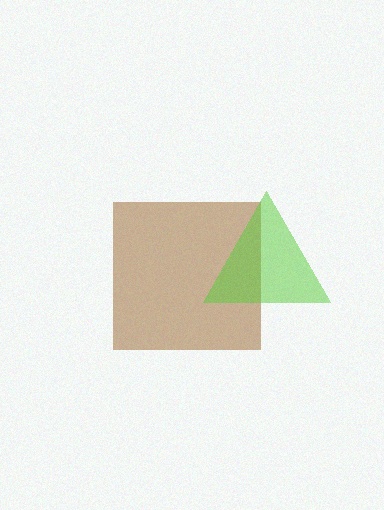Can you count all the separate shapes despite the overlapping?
Yes, there are 2 separate shapes.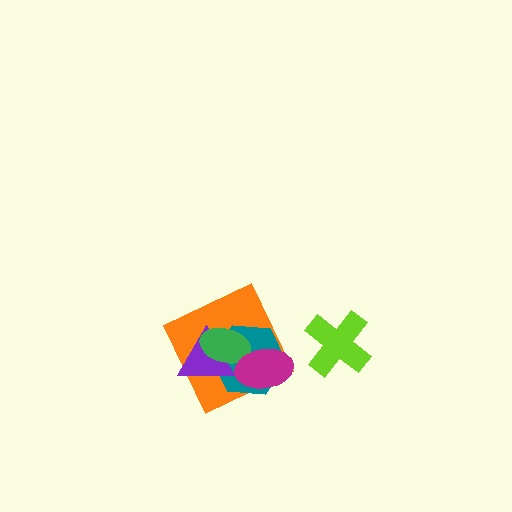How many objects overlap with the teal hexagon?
4 objects overlap with the teal hexagon.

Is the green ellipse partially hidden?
Yes, it is partially covered by another shape.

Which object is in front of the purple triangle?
The green ellipse is in front of the purple triangle.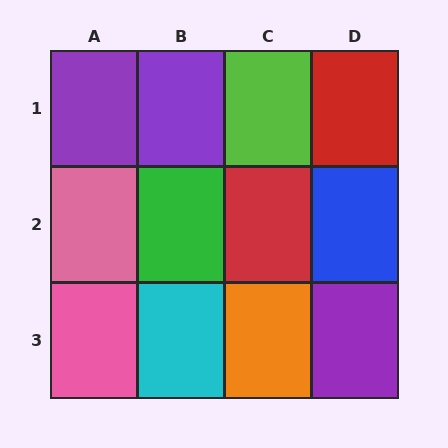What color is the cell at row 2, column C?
Red.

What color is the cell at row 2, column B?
Green.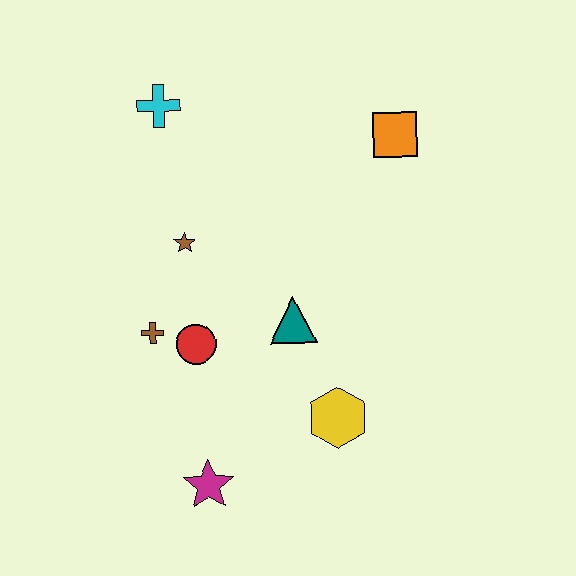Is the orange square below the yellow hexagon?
No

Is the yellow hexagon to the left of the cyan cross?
No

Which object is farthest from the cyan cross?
The magenta star is farthest from the cyan cross.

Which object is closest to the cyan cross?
The brown star is closest to the cyan cross.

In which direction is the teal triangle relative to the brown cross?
The teal triangle is to the right of the brown cross.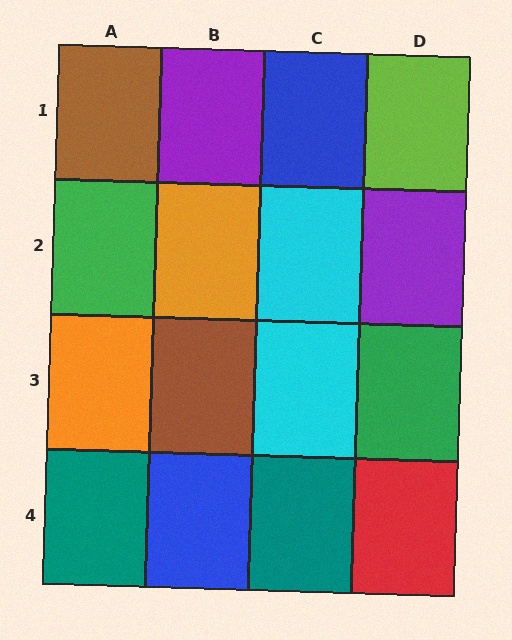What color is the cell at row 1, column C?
Blue.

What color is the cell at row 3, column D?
Green.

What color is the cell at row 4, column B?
Blue.